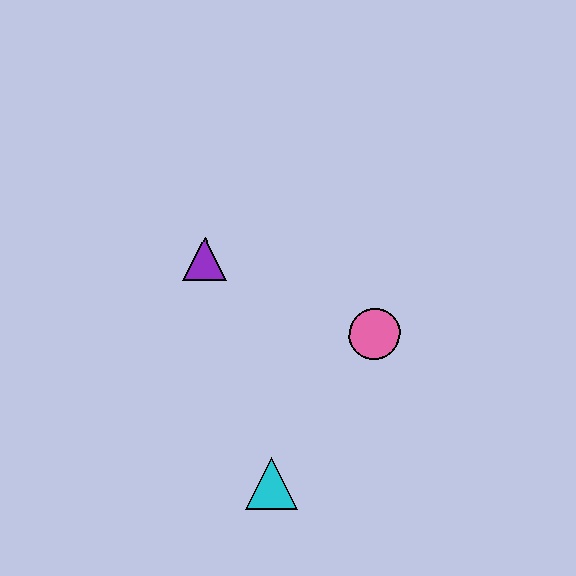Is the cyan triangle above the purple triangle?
No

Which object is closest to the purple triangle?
The pink circle is closest to the purple triangle.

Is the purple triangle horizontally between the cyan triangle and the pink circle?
No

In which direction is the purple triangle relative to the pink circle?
The purple triangle is to the left of the pink circle.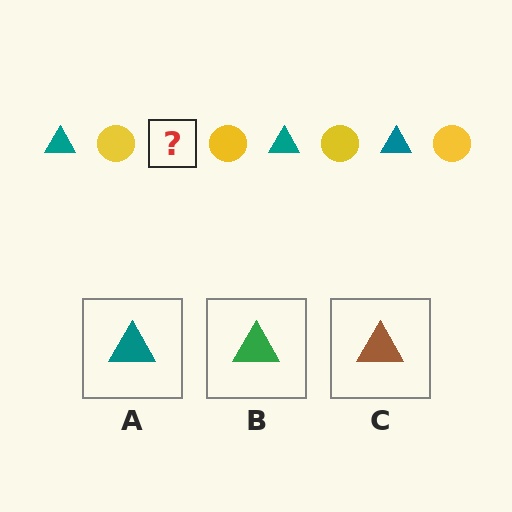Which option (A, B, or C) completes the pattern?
A.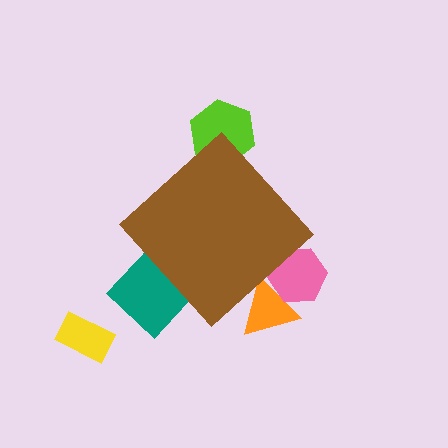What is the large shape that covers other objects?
A brown diamond.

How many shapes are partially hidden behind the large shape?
4 shapes are partially hidden.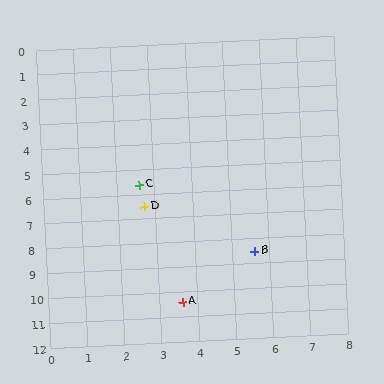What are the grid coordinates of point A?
Point A is at approximately (3.6, 10.4).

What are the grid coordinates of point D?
Point D is at approximately (2.7, 6.5).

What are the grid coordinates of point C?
Point C is at approximately (2.6, 5.6).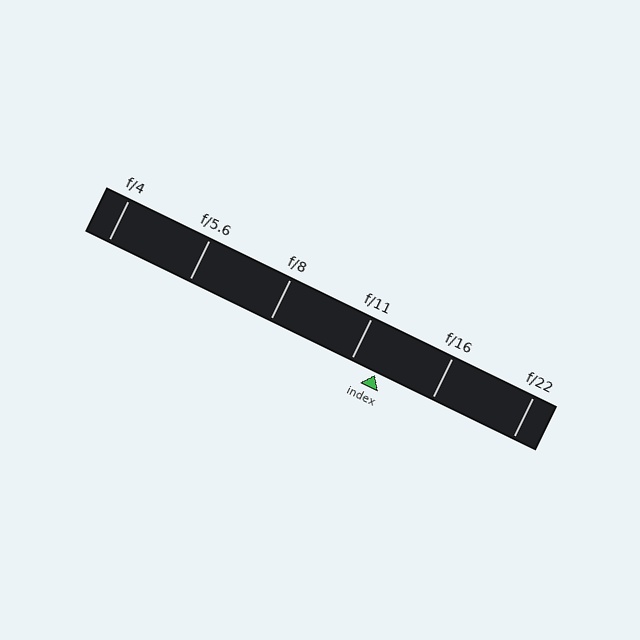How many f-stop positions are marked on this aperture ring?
There are 6 f-stop positions marked.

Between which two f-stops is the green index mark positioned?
The index mark is between f/11 and f/16.